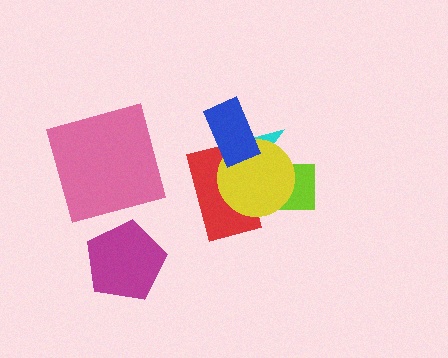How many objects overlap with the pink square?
0 objects overlap with the pink square.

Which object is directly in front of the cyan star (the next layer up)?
The red rectangle is directly in front of the cyan star.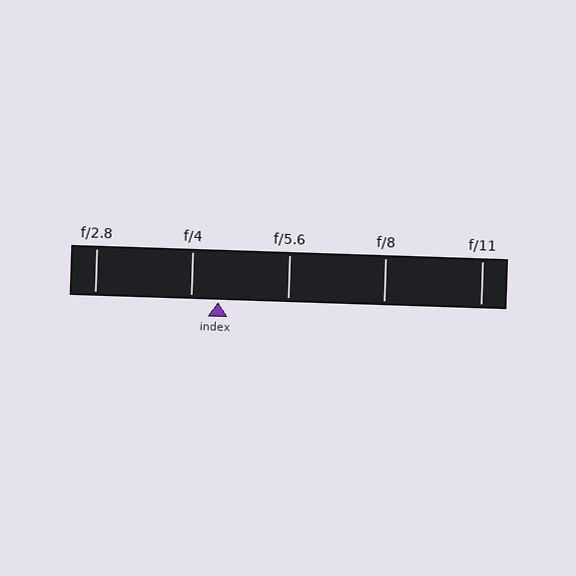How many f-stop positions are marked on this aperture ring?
There are 5 f-stop positions marked.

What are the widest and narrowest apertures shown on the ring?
The widest aperture shown is f/2.8 and the narrowest is f/11.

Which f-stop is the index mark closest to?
The index mark is closest to f/4.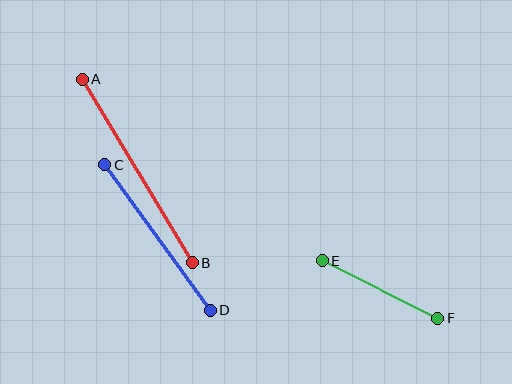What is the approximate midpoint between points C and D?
The midpoint is at approximately (157, 237) pixels.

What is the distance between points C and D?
The distance is approximately 180 pixels.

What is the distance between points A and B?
The distance is approximately 214 pixels.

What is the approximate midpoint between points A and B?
The midpoint is at approximately (137, 171) pixels.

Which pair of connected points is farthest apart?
Points A and B are farthest apart.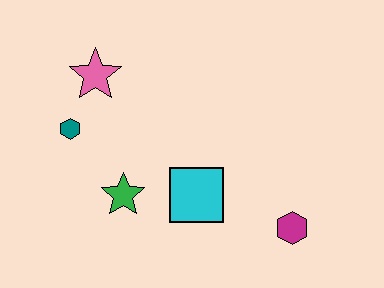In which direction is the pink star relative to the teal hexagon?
The pink star is above the teal hexagon.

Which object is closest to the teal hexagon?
The pink star is closest to the teal hexagon.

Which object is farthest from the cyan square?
The pink star is farthest from the cyan square.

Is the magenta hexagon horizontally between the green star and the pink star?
No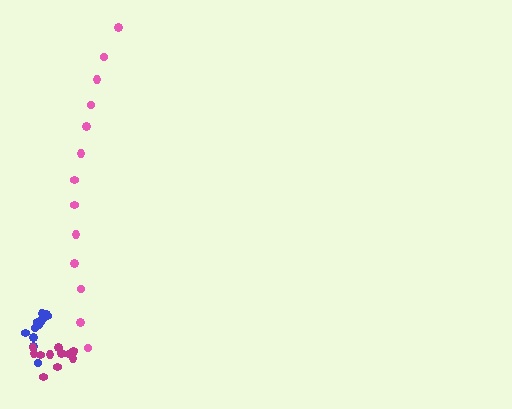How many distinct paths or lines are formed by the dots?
There are 3 distinct paths.